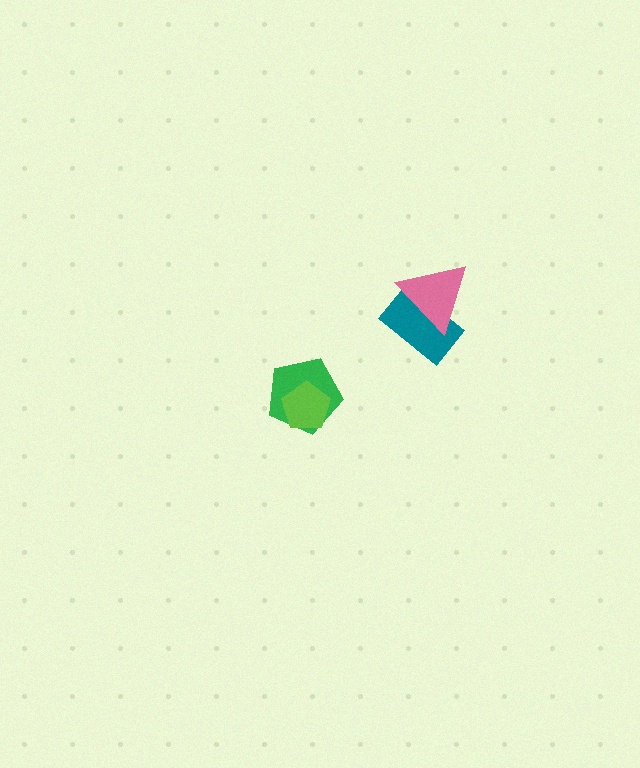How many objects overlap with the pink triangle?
1 object overlaps with the pink triangle.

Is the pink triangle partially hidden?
No, no other shape covers it.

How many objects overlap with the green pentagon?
1 object overlaps with the green pentagon.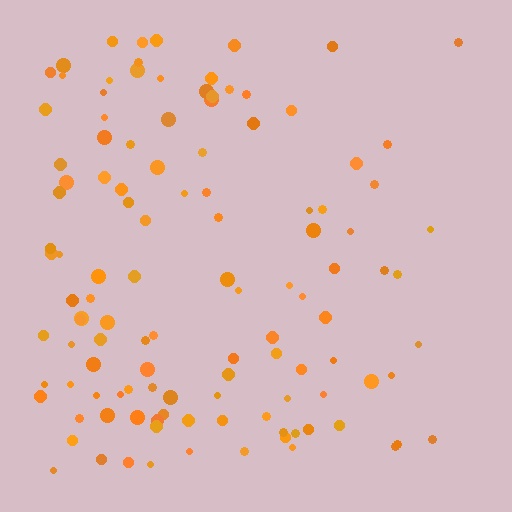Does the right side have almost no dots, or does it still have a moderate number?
Still a moderate number, just noticeably fewer than the left.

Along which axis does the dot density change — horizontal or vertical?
Horizontal.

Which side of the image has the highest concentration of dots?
The left.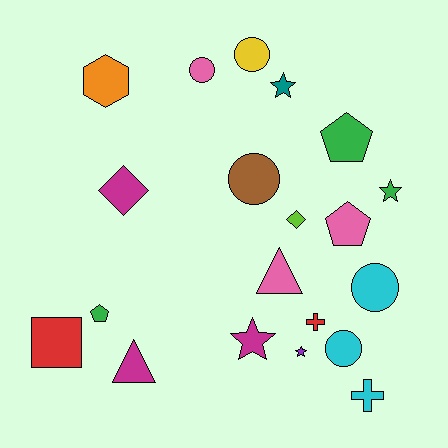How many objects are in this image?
There are 20 objects.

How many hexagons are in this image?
There is 1 hexagon.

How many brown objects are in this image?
There is 1 brown object.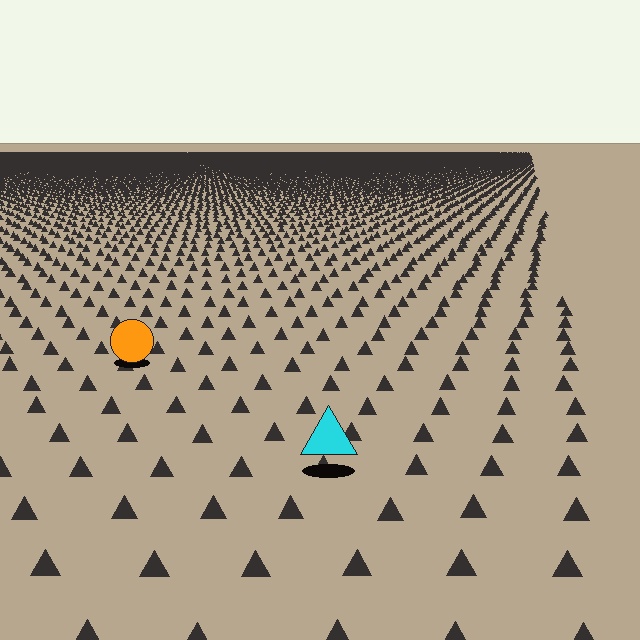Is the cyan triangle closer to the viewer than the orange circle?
Yes. The cyan triangle is closer — you can tell from the texture gradient: the ground texture is coarser near it.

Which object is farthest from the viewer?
The orange circle is farthest from the viewer. It appears smaller and the ground texture around it is denser.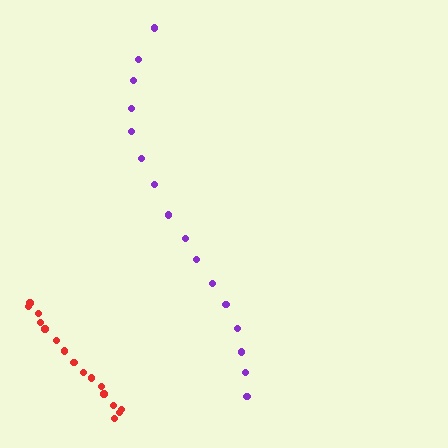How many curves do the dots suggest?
There are 2 distinct paths.